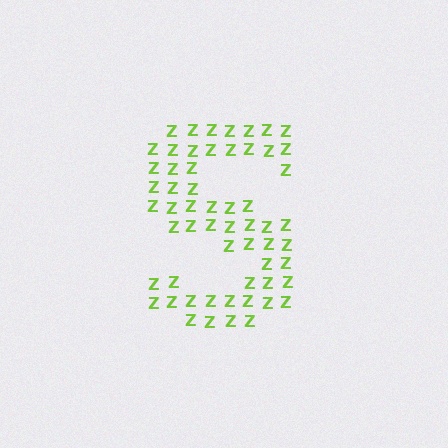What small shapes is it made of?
It is made of small letter Z's.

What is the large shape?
The large shape is the letter S.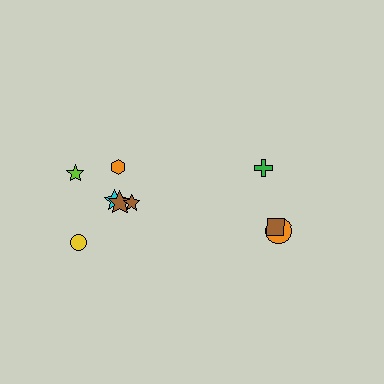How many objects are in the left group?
There are 6 objects.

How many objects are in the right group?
There are 3 objects.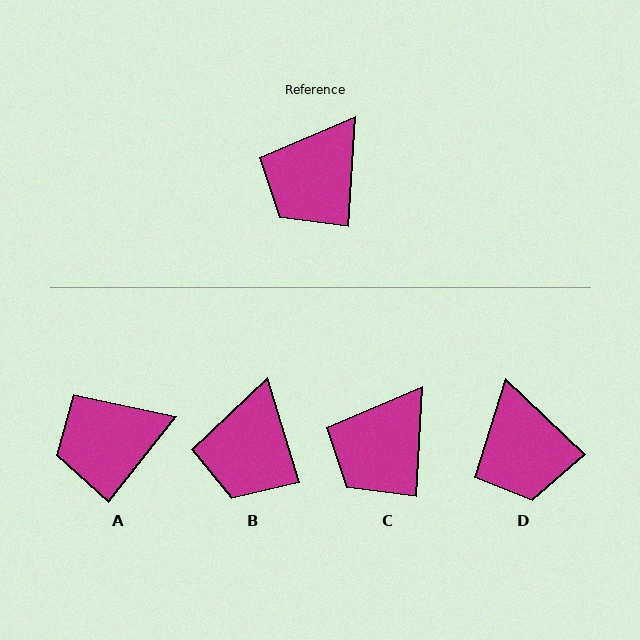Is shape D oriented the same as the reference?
No, it is off by about 50 degrees.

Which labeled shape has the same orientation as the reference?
C.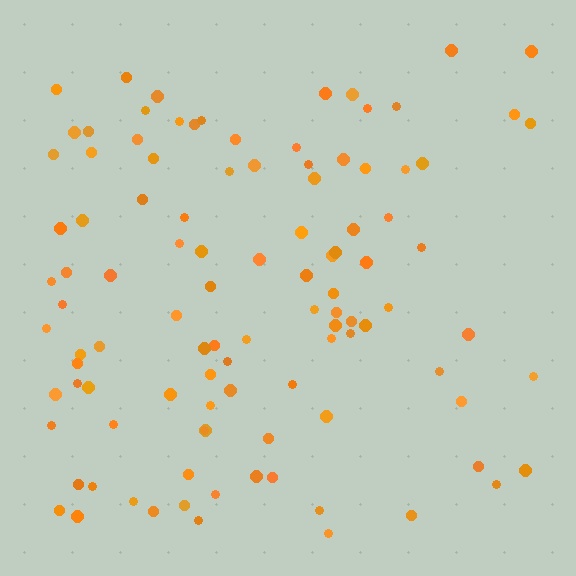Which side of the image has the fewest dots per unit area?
The right.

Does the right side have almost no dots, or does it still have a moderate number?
Still a moderate number, just noticeably fewer than the left.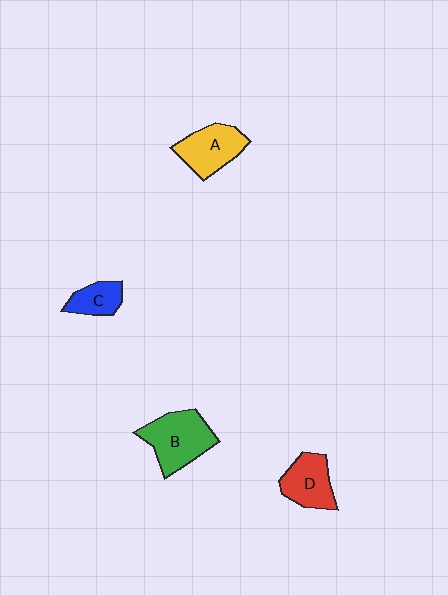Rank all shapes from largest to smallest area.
From largest to smallest: B (green), A (yellow), D (red), C (blue).